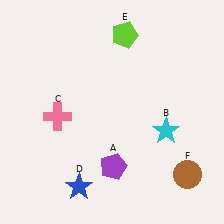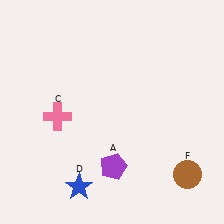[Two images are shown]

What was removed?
The lime pentagon (E), the cyan star (B) were removed in Image 2.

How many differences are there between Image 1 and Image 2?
There are 2 differences between the two images.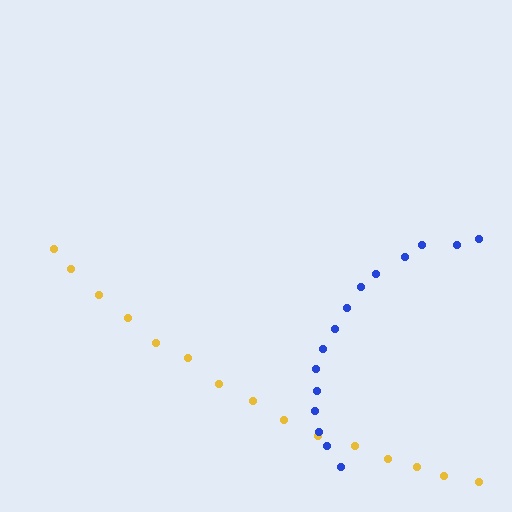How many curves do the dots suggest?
There are 2 distinct paths.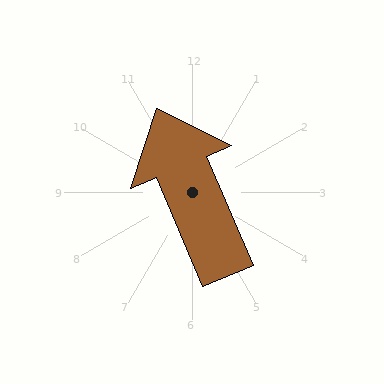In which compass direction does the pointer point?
Northwest.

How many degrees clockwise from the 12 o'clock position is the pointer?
Approximately 337 degrees.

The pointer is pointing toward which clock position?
Roughly 11 o'clock.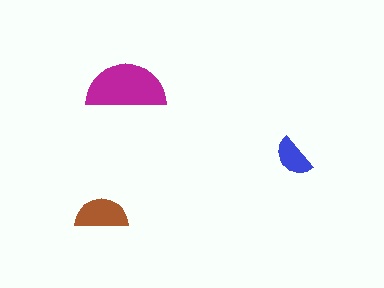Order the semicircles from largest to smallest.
the magenta one, the brown one, the blue one.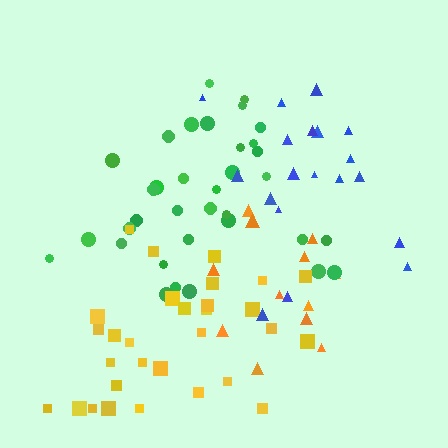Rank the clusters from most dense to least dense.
green, orange, blue, yellow.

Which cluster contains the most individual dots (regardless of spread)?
Green (35).